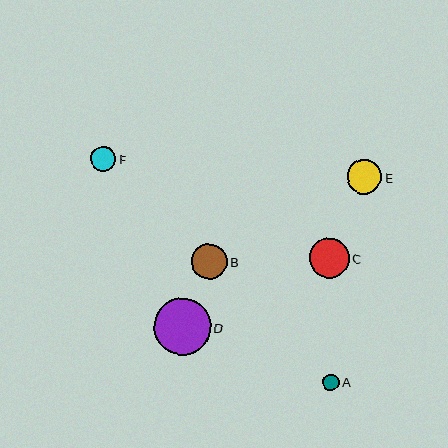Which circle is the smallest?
Circle A is the smallest with a size of approximately 17 pixels.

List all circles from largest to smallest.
From largest to smallest: D, C, B, E, F, A.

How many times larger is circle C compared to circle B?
Circle C is approximately 1.1 times the size of circle B.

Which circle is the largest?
Circle D is the largest with a size of approximately 57 pixels.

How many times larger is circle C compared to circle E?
Circle C is approximately 1.2 times the size of circle E.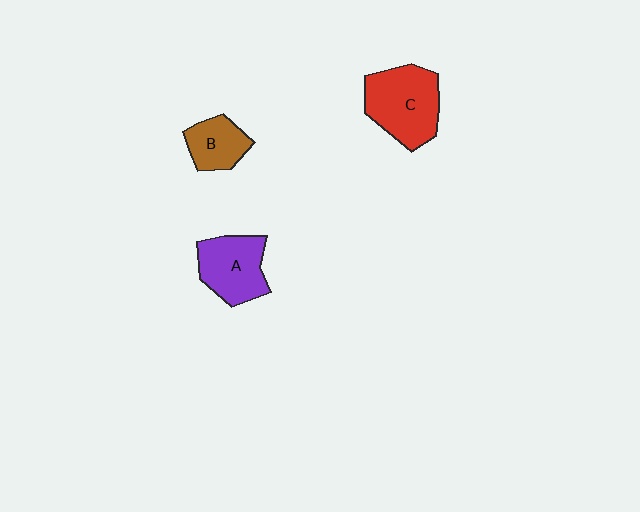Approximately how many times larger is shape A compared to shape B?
Approximately 1.5 times.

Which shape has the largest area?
Shape C (red).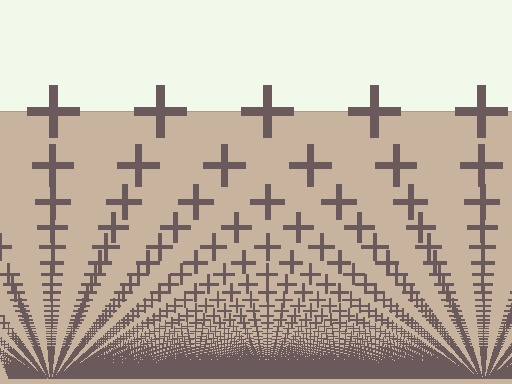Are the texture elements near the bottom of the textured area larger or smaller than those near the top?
Smaller. The gradient is inverted — elements near the bottom are smaller and denser.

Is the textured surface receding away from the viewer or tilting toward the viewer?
The surface appears to tilt toward the viewer. Texture elements get larger and sparser toward the top.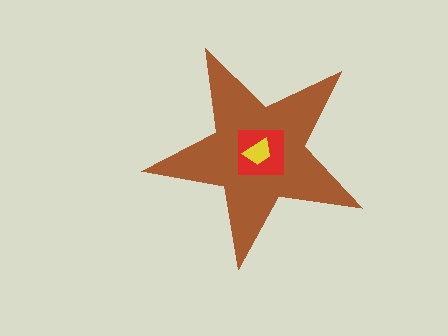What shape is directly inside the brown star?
The red square.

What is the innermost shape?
The yellow trapezoid.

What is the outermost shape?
The brown star.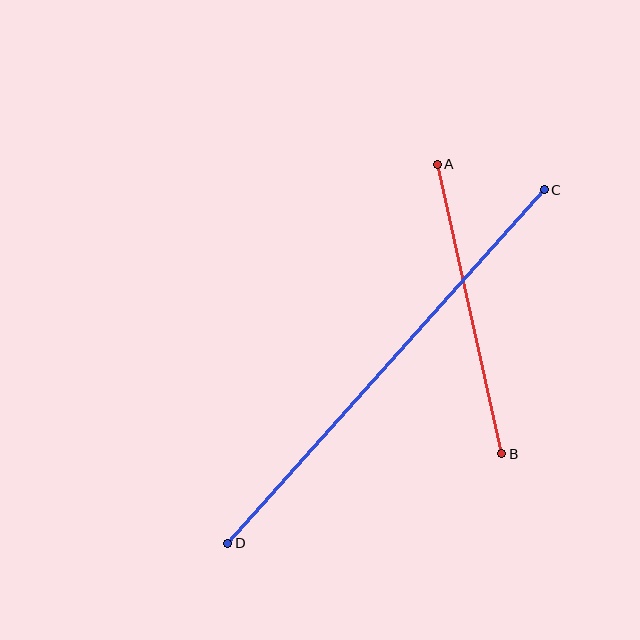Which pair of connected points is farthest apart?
Points C and D are farthest apart.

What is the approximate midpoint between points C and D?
The midpoint is at approximately (386, 367) pixels.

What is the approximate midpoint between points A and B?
The midpoint is at approximately (470, 309) pixels.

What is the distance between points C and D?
The distance is approximately 474 pixels.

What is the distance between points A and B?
The distance is approximately 297 pixels.